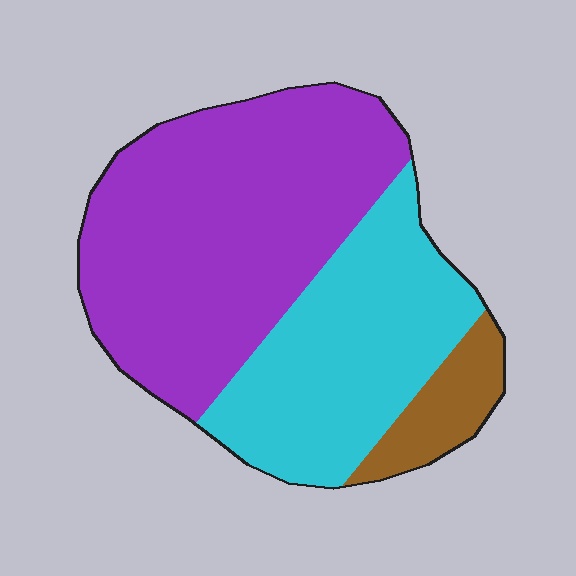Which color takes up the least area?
Brown, at roughly 10%.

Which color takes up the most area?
Purple, at roughly 55%.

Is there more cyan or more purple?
Purple.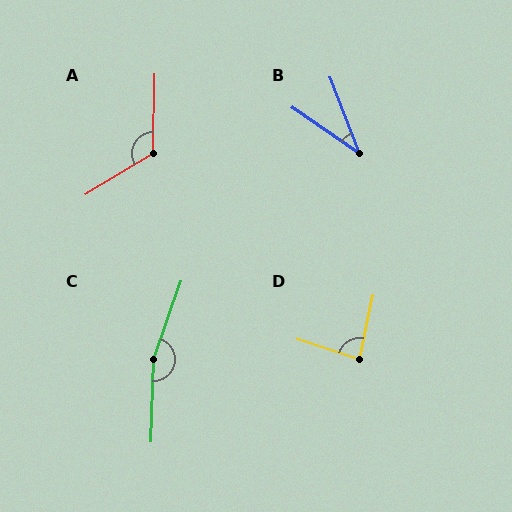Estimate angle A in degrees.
Approximately 122 degrees.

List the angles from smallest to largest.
B (35°), D (84°), A (122°), C (162°).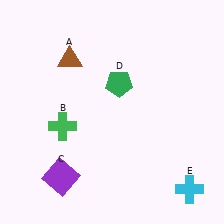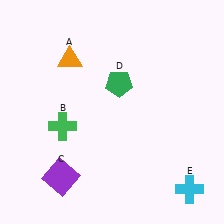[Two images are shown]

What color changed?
The triangle (A) changed from brown in Image 1 to orange in Image 2.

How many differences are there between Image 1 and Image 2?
There is 1 difference between the two images.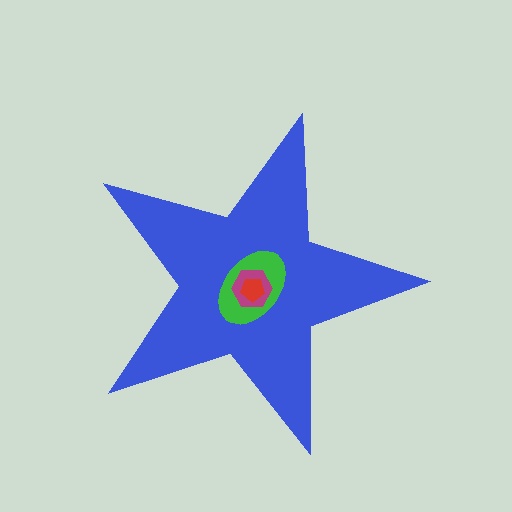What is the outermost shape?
The blue star.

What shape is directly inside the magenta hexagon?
The red pentagon.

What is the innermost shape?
The red pentagon.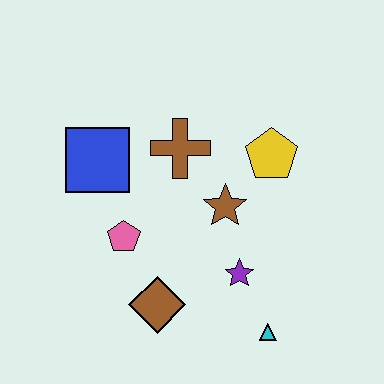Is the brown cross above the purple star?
Yes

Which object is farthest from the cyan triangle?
The blue square is farthest from the cyan triangle.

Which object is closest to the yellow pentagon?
The brown star is closest to the yellow pentagon.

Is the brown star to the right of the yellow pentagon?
No